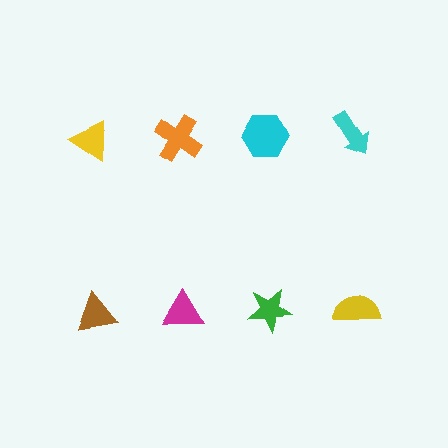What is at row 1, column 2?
An orange cross.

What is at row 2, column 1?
A brown triangle.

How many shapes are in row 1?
4 shapes.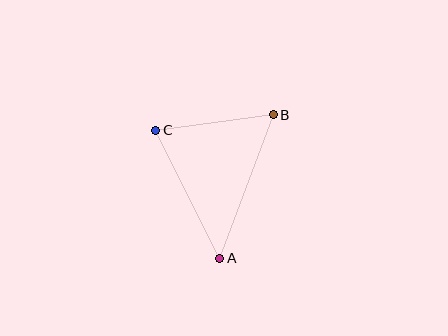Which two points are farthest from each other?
Points A and B are farthest from each other.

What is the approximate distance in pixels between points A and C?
The distance between A and C is approximately 143 pixels.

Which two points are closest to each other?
Points B and C are closest to each other.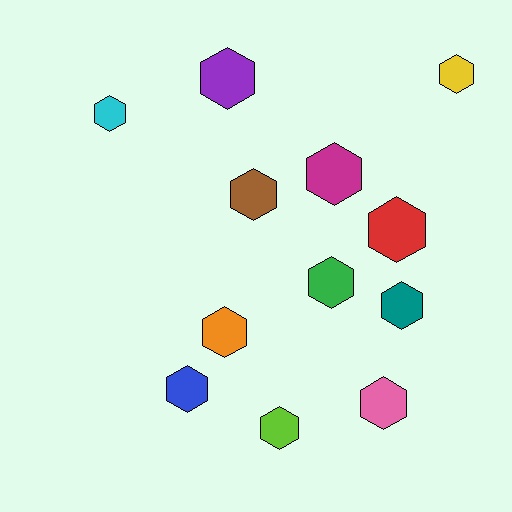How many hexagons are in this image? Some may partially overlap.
There are 12 hexagons.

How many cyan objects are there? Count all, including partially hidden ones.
There is 1 cyan object.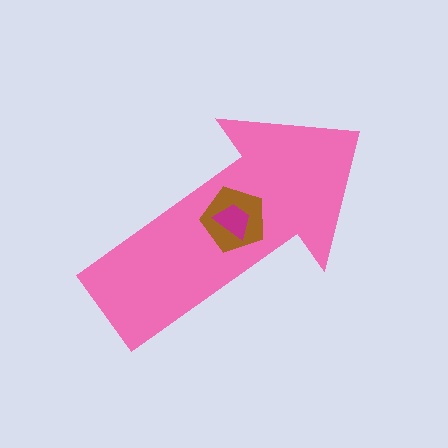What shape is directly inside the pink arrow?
The brown pentagon.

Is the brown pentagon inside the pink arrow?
Yes.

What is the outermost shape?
The pink arrow.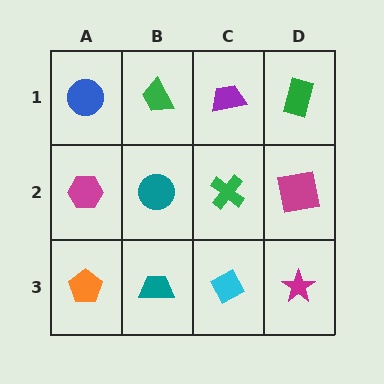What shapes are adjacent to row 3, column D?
A magenta square (row 2, column D), a cyan diamond (row 3, column C).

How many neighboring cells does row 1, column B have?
3.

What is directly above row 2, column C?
A purple trapezoid.